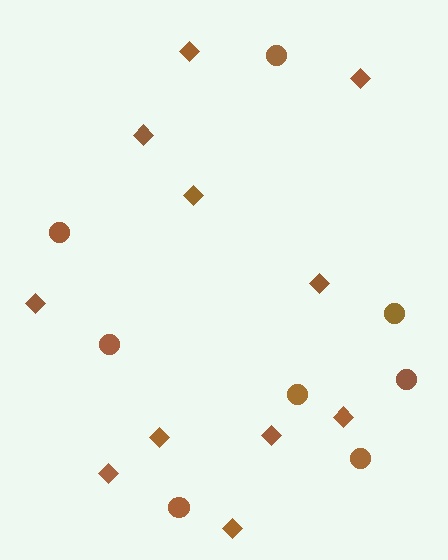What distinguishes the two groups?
There are 2 groups: one group of circles (8) and one group of diamonds (11).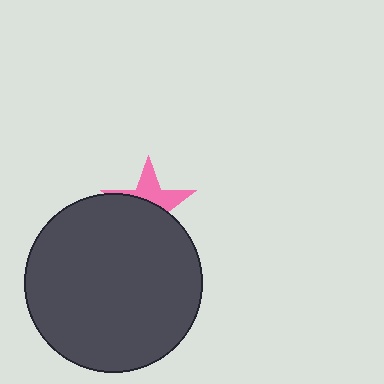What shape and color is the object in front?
The object in front is a dark gray circle.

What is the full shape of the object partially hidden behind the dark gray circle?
The partially hidden object is a pink star.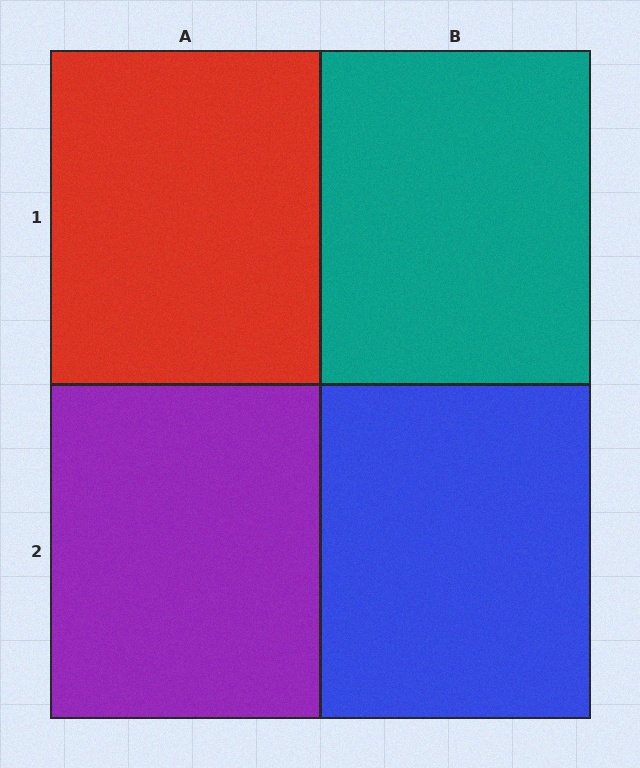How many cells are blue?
1 cell is blue.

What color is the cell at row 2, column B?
Blue.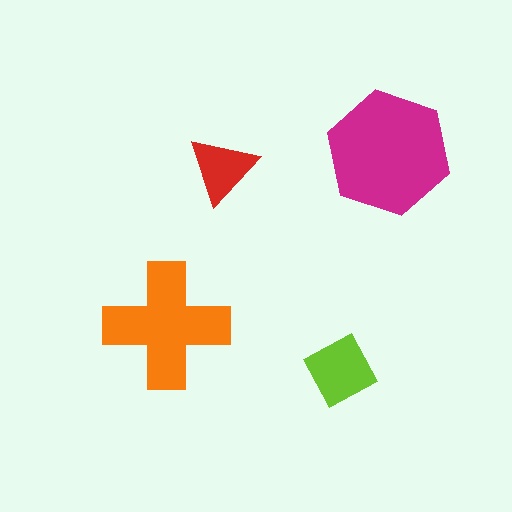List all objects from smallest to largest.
The red triangle, the lime diamond, the orange cross, the magenta hexagon.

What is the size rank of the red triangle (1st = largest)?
4th.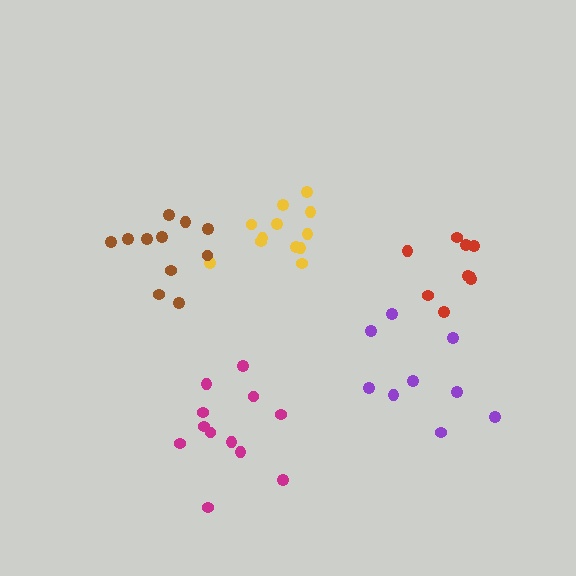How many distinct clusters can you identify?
There are 5 distinct clusters.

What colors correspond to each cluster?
The clusters are colored: red, purple, magenta, yellow, brown.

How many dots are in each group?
Group 1: 9 dots, Group 2: 9 dots, Group 3: 12 dots, Group 4: 12 dots, Group 5: 11 dots (53 total).